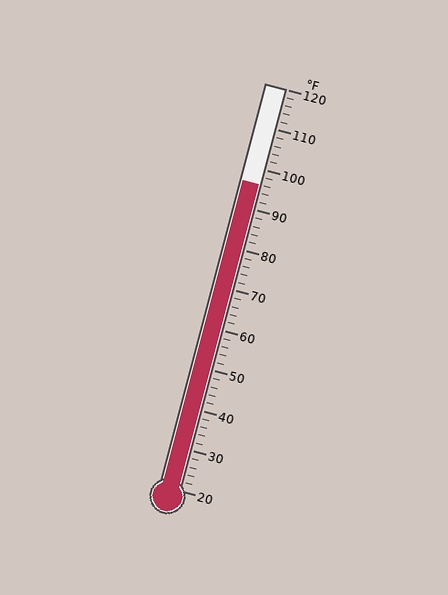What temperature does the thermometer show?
The thermometer shows approximately 96°F.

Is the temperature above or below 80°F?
The temperature is above 80°F.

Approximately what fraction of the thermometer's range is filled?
The thermometer is filled to approximately 75% of its range.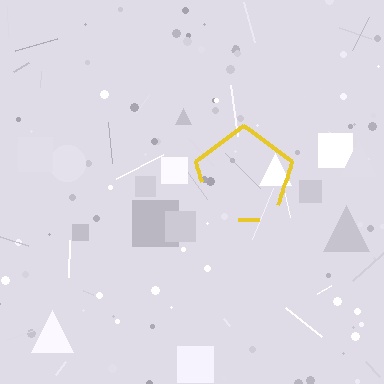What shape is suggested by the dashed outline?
The dashed outline suggests a pentagon.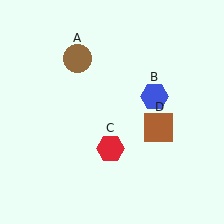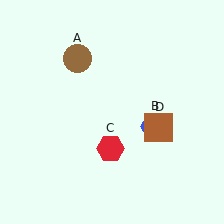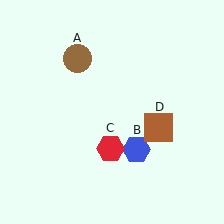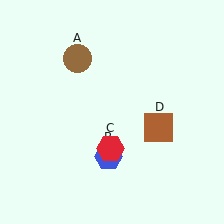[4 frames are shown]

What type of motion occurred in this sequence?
The blue hexagon (object B) rotated clockwise around the center of the scene.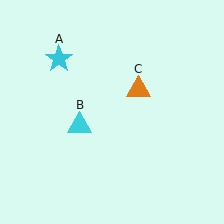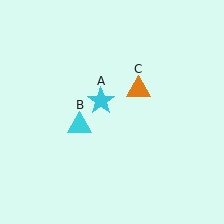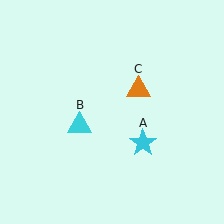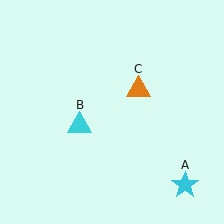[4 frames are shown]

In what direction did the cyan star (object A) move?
The cyan star (object A) moved down and to the right.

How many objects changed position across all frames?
1 object changed position: cyan star (object A).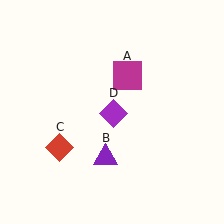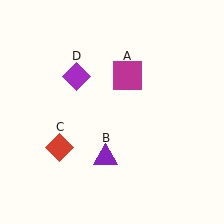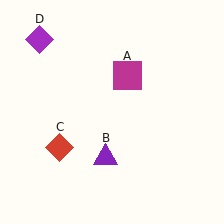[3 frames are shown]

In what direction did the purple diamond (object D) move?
The purple diamond (object D) moved up and to the left.